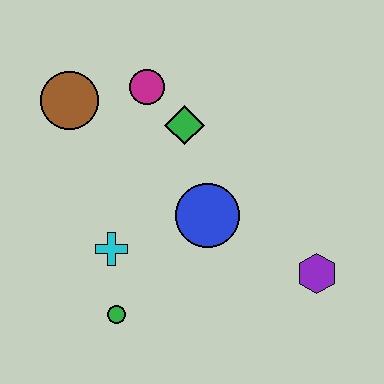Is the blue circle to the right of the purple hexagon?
No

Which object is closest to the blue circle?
The green diamond is closest to the blue circle.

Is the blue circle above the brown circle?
No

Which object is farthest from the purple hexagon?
The brown circle is farthest from the purple hexagon.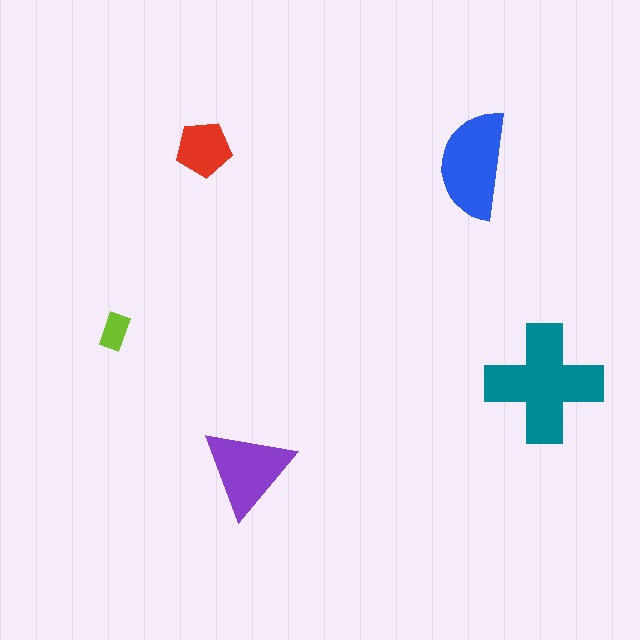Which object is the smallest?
The lime rectangle.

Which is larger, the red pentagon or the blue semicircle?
The blue semicircle.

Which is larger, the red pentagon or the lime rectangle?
The red pentagon.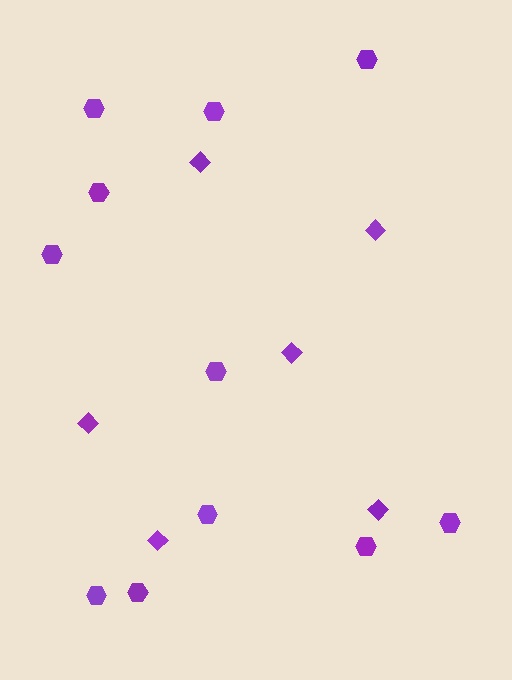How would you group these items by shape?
There are 2 groups: one group of hexagons (11) and one group of diamonds (6).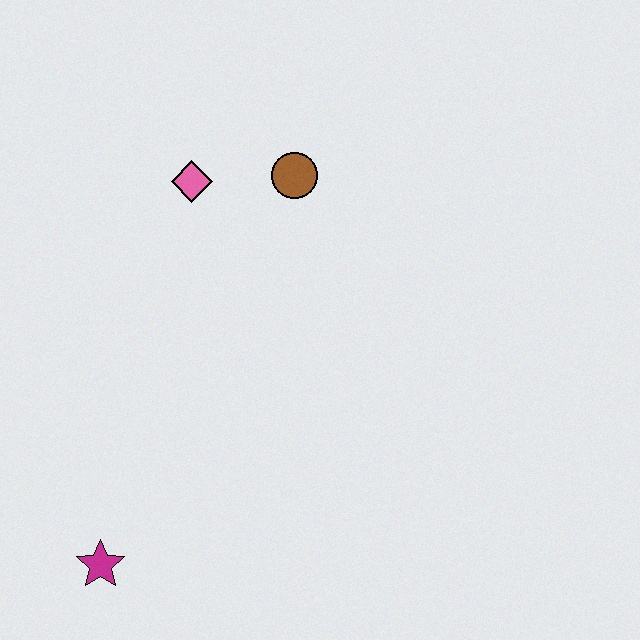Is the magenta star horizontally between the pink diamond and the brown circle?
No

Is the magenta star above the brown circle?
No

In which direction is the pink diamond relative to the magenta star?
The pink diamond is above the magenta star.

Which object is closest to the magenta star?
The pink diamond is closest to the magenta star.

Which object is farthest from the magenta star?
The brown circle is farthest from the magenta star.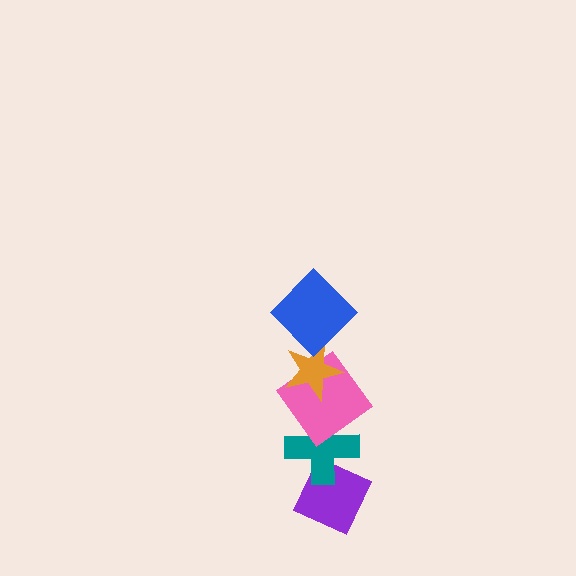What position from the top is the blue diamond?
The blue diamond is 1st from the top.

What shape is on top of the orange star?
The blue diamond is on top of the orange star.